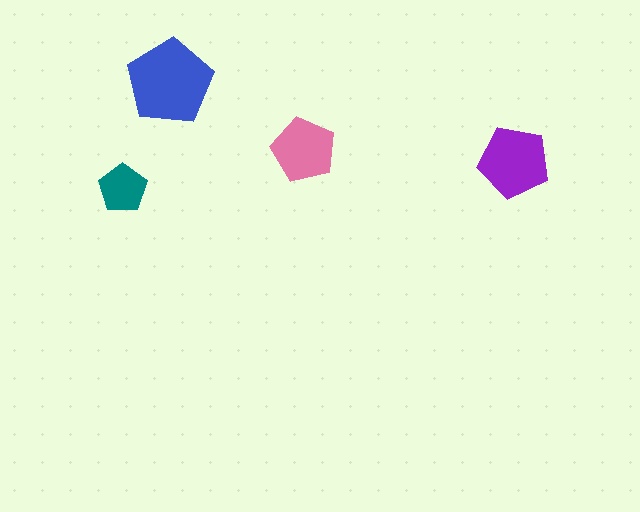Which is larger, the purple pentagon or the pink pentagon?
The purple one.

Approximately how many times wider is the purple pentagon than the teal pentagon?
About 1.5 times wider.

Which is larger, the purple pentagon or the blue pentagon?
The blue one.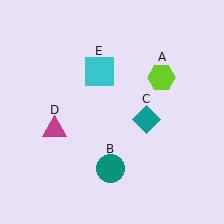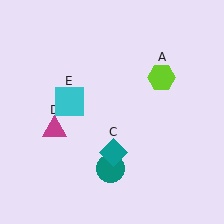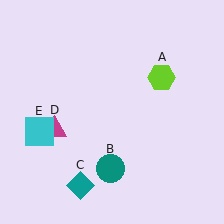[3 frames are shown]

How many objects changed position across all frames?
2 objects changed position: teal diamond (object C), cyan square (object E).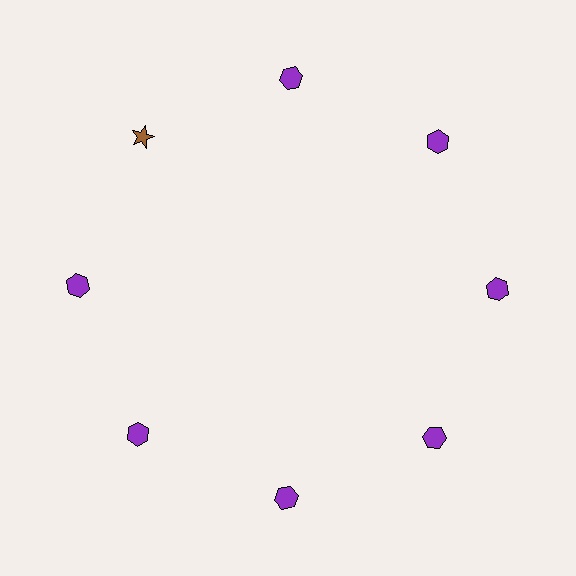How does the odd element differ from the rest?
It differs in both color (brown instead of purple) and shape (star instead of hexagon).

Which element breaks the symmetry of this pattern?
The brown star at roughly the 10 o'clock position breaks the symmetry. All other shapes are purple hexagons.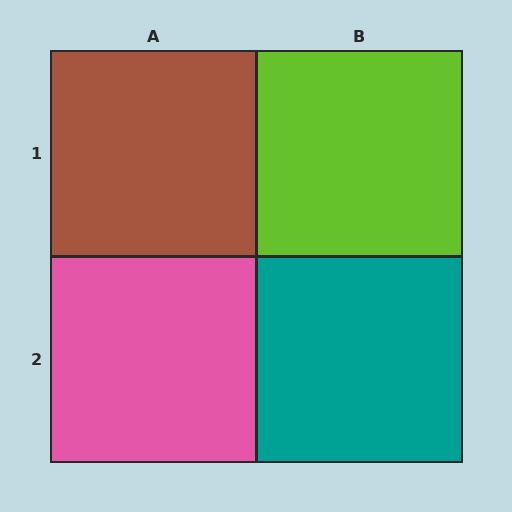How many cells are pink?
1 cell is pink.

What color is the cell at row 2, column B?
Teal.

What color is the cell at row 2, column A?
Pink.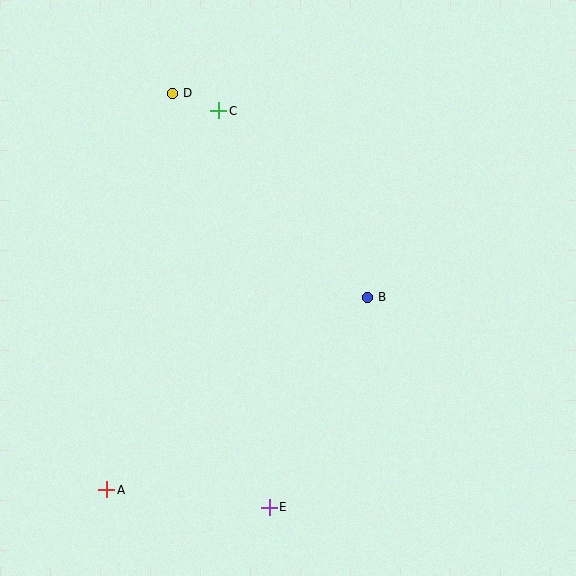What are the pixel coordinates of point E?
Point E is at (269, 507).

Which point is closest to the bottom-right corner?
Point E is closest to the bottom-right corner.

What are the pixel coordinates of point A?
Point A is at (107, 490).